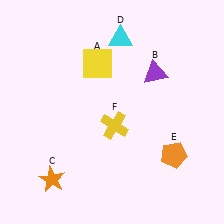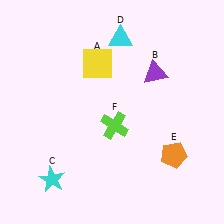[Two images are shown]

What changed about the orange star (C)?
In Image 1, C is orange. In Image 2, it changed to cyan.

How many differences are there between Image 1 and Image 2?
There are 2 differences between the two images.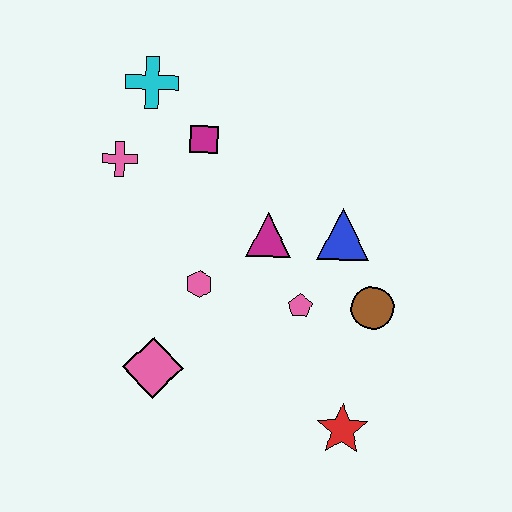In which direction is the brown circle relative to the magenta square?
The brown circle is to the right of the magenta square.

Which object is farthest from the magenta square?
The red star is farthest from the magenta square.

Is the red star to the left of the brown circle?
Yes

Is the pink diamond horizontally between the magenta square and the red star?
No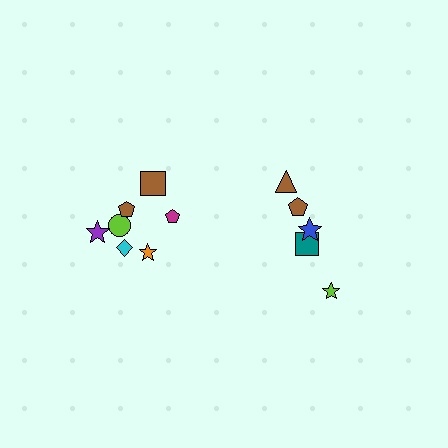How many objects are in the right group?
There are 5 objects.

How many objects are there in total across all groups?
There are 12 objects.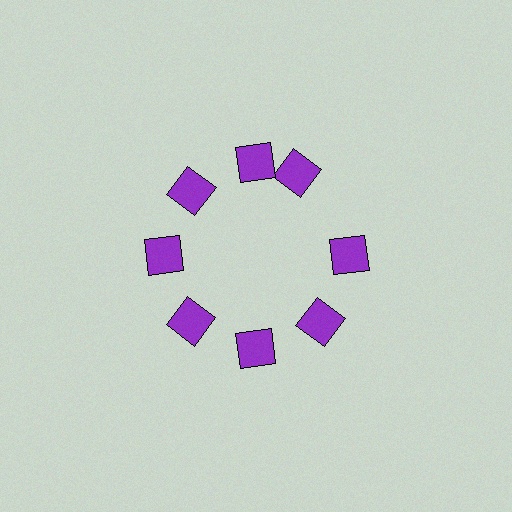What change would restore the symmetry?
The symmetry would be restored by rotating it back into even spacing with its neighbors so that all 8 diamonds sit at equal angles and equal distance from the center.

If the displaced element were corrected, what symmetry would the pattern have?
It would have 8-fold rotational symmetry — the pattern would map onto itself every 45 degrees.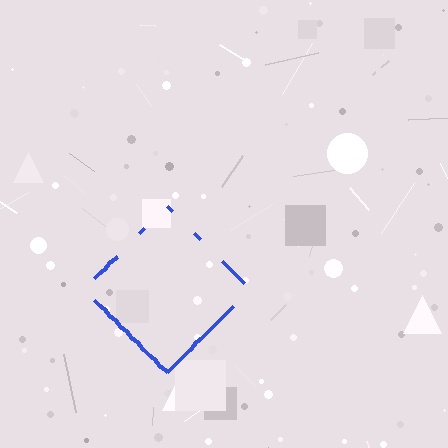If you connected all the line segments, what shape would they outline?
They would outline a diamond.